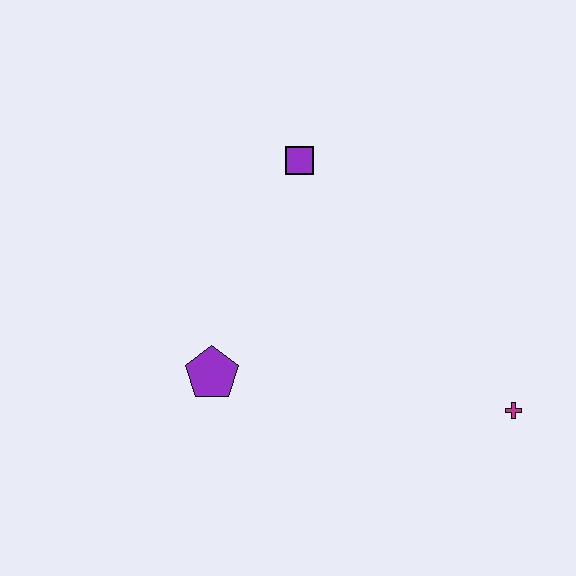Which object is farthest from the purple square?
The magenta cross is farthest from the purple square.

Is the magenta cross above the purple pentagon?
No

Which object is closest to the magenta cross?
The purple pentagon is closest to the magenta cross.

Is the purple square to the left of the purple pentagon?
No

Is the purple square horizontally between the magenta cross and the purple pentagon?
Yes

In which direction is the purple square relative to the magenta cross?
The purple square is above the magenta cross.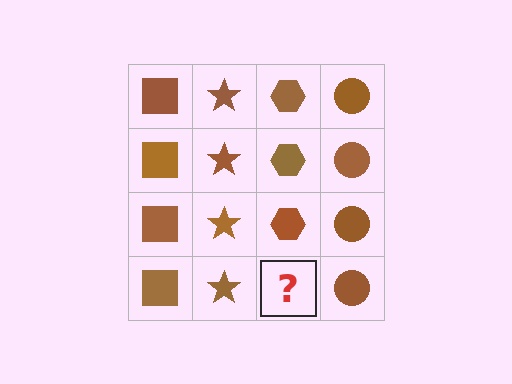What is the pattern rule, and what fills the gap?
The rule is that each column has a consistent shape. The gap should be filled with a brown hexagon.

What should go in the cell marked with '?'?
The missing cell should contain a brown hexagon.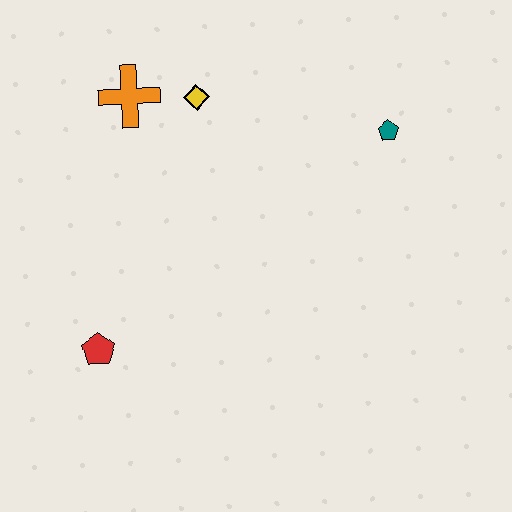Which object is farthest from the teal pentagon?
The red pentagon is farthest from the teal pentagon.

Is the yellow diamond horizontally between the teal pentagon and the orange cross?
Yes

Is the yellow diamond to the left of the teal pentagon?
Yes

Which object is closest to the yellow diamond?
The orange cross is closest to the yellow diamond.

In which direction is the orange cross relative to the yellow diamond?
The orange cross is to the left of the yellow diamond.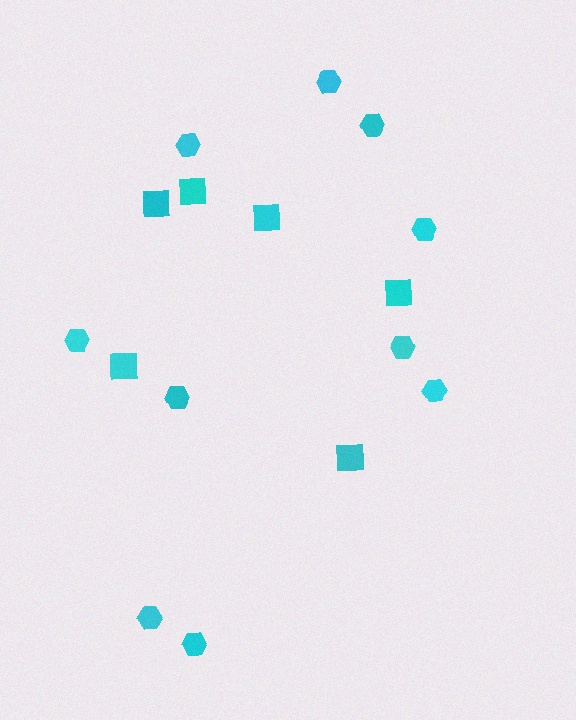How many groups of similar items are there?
There are 2 groups: one group of squares (6) and one group of hexagons (10).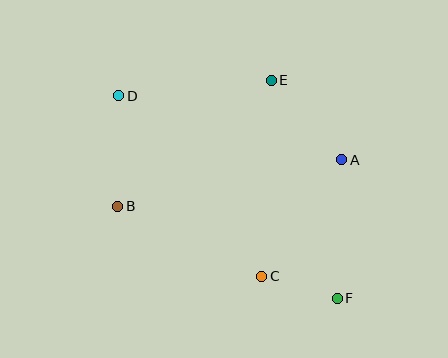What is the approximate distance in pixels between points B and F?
The distance between B and F is approximately 238 pixels.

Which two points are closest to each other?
Points C and F are closest to each other.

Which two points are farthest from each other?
Points D and F are farthest from each other.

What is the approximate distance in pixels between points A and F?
The distance between A and F is approximately 139 pixels.